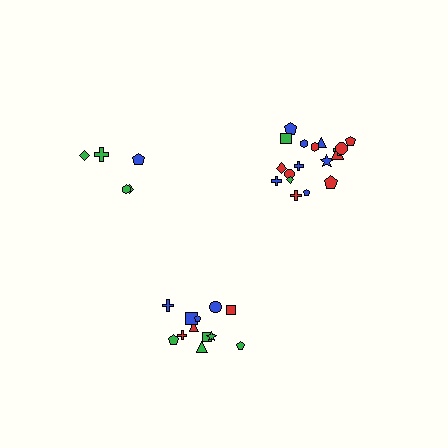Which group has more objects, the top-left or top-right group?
The top-right group.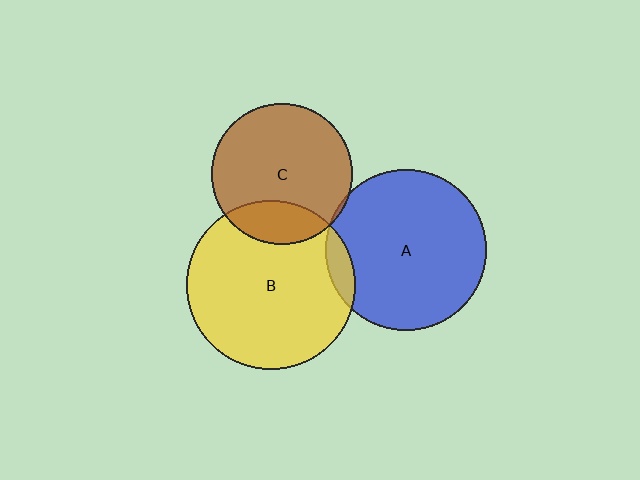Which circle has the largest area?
Circle B (yellow).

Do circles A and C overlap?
Yes.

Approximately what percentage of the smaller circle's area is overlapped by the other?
Approximately 5%.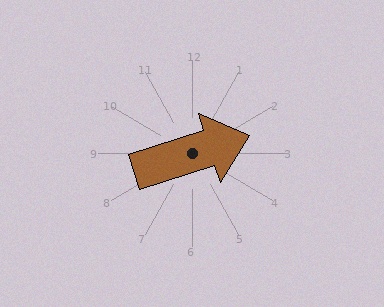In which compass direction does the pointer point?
East.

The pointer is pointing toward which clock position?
Roughly 2 o'clock.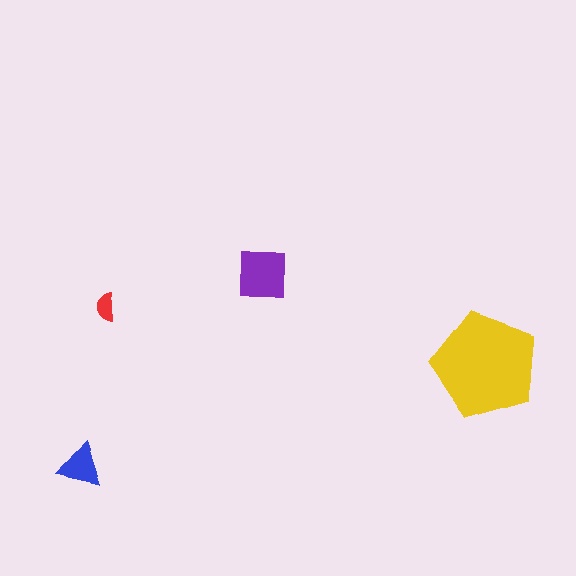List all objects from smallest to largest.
The red semicircle, the blue triangle, the purple square, the yellow pentagon.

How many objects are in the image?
There are 4 objects in the image.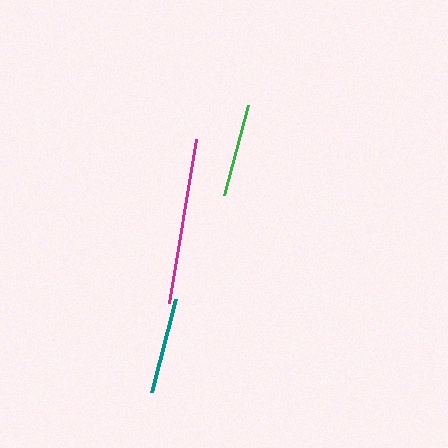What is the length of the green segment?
The green segment is approximately 93 pixels long.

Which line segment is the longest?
The magenta line is the longest at approximately 167 pixels.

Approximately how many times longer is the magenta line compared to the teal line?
The magenta line is approximately 1.7 times the length of the teal line.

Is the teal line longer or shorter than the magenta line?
The magenta line is longer than the teal line.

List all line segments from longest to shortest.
From longest to shortest: magenta, teal, green.